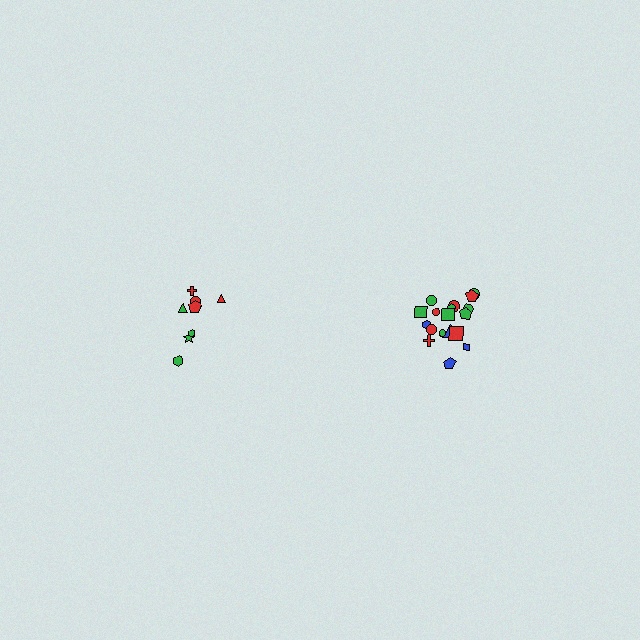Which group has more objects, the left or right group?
The right group.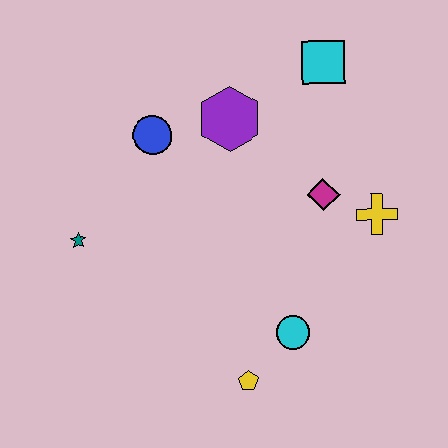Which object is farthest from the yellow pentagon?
The cyan square is farthest from the yellow pentagon.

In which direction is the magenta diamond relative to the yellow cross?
The magenta diamond is to the left of the yellow cross.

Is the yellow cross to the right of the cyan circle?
Yes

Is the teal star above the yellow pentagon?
Yes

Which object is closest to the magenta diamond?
The yellow cross is closest to the magenta diamond.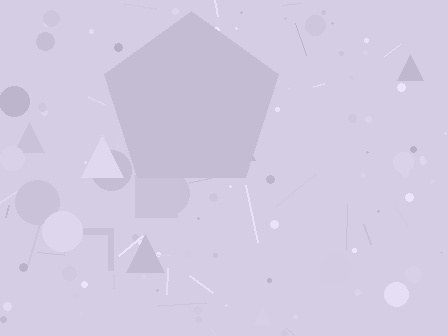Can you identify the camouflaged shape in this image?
The camouflaged shape is a pentagon.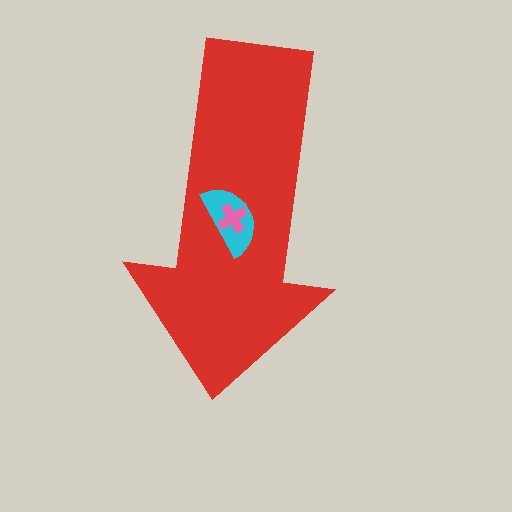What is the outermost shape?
The red arrow.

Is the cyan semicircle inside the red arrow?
Yes.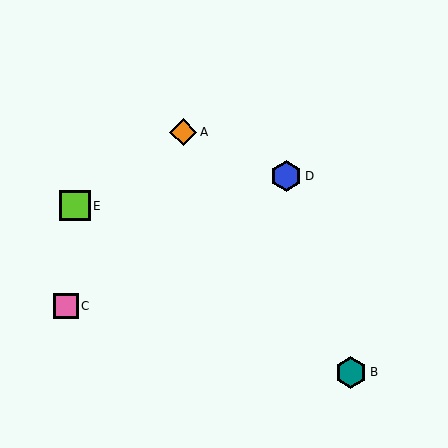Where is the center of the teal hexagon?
The center of the teal hexagon is at (351, 372).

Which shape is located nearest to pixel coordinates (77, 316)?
The pink square (labeled C) at (66, 306) is nearest to that location.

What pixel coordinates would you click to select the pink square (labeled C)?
Click at (66, 306) to select the pink square C.